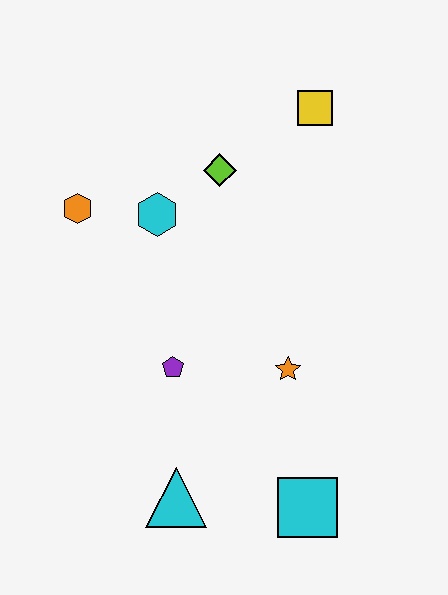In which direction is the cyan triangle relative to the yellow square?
The cyan triangle is below the yellow square.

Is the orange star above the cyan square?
Yes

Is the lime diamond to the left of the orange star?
Yes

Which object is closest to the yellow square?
The lime diamond is closest to the yellow square.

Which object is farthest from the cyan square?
The yellow square is farthest from the cyan square.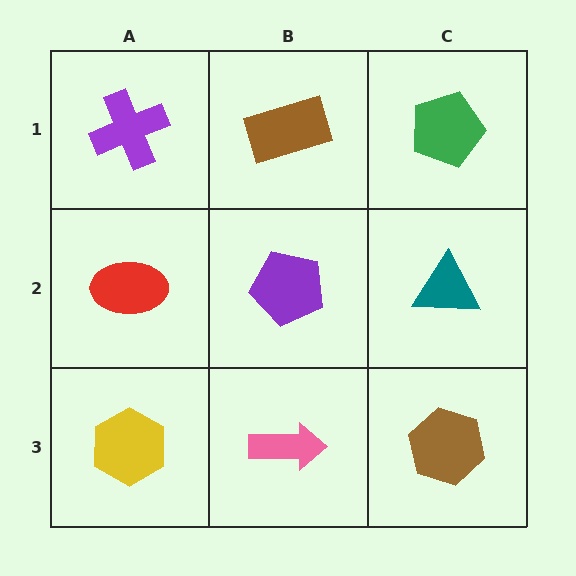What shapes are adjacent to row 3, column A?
A red ellipse (row 2, column A), a pink arrow (row 3, column B).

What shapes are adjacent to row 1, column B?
A purple pentagon (row 2, column B), a purple cross (row 1, column A), a green pentagon (row 1, column C).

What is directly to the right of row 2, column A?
A purple pentagon.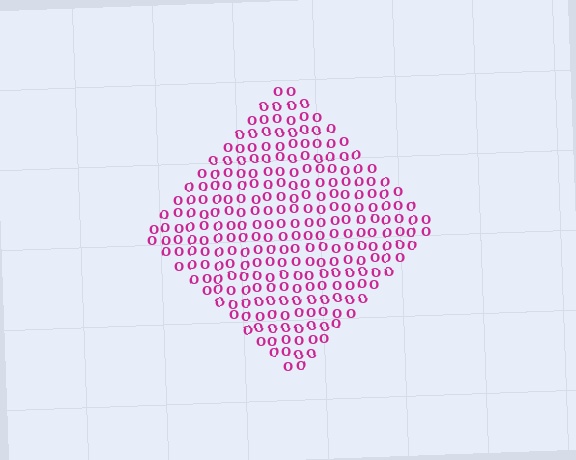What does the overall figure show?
The overall figure shows a diamond.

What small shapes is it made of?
It is made of small letter O's.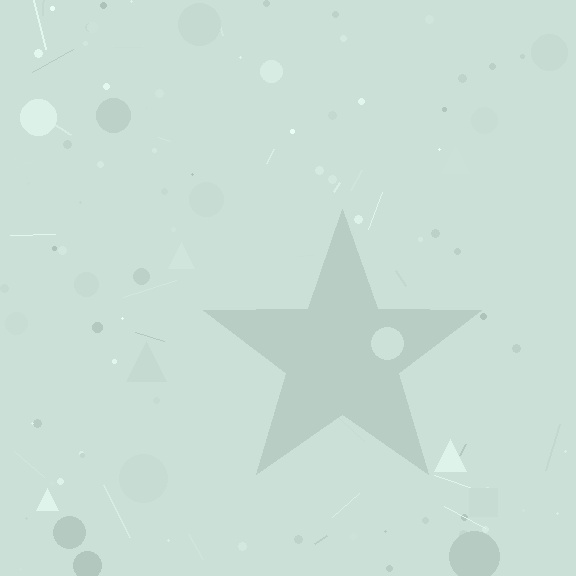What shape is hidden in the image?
A star is hidden in the image.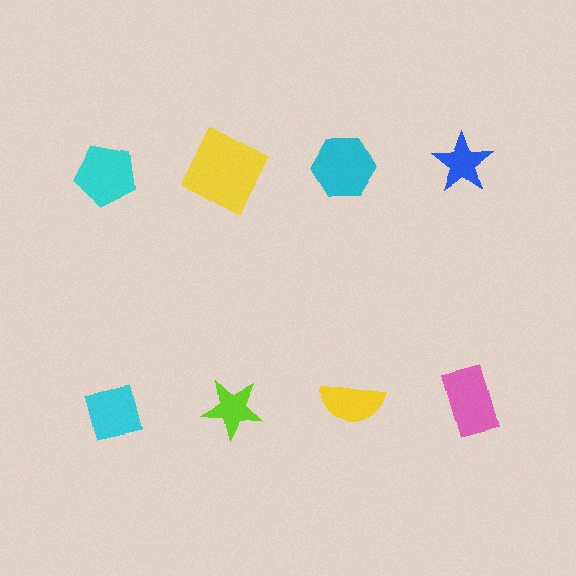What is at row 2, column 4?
A pink rectangle.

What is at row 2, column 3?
A yellow semicircle.